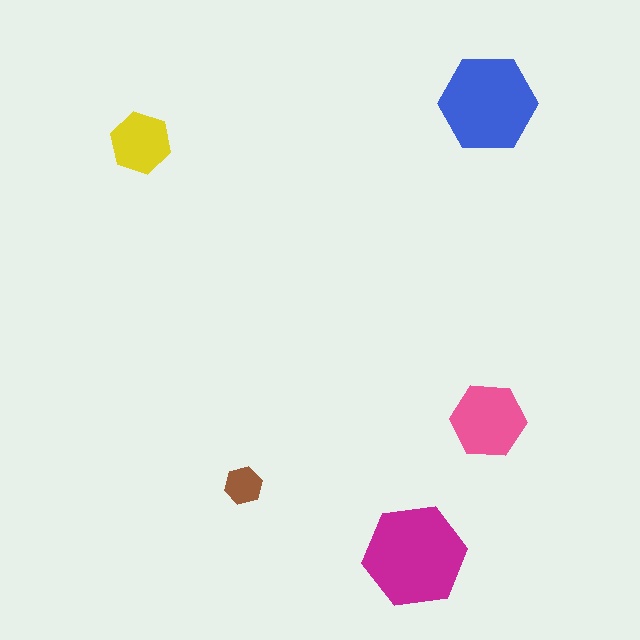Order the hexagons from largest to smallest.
the magenta one, the blue one, the pink one, the yellow one, the brown one.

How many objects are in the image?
There are 5 objects in the image.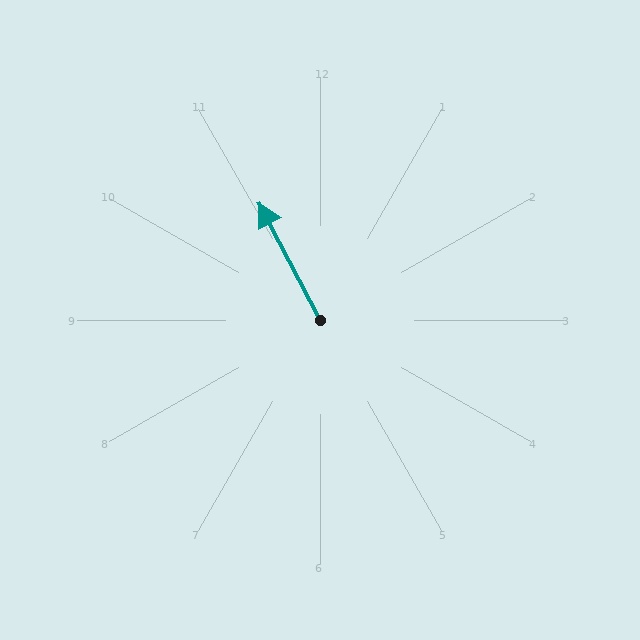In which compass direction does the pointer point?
Northwest.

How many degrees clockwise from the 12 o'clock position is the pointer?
Approximately 333 degrees.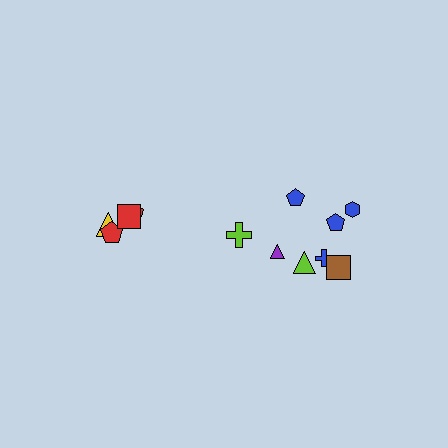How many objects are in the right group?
There are 8 objects.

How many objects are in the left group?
There are 4 objects.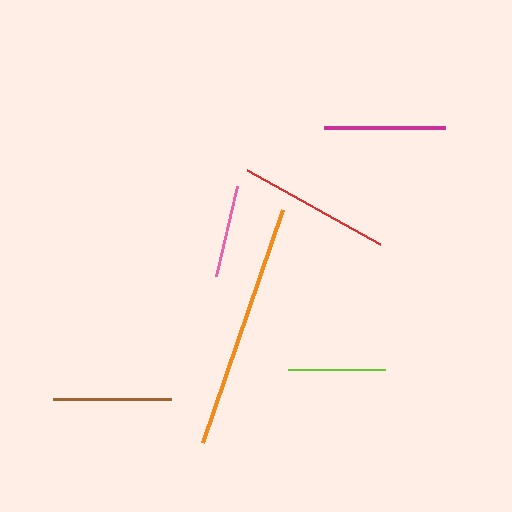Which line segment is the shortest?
The pink line is the shortest at approximately 92 pixels.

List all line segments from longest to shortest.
From longest to shortest: orange, red, magenta, brown, lime, pink.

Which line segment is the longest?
The orange line is the longest at approximately 246 pixels.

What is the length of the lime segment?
The lime segment is approximately 97 pixels long.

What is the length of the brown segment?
The brown segment is approximately 118 pixels long.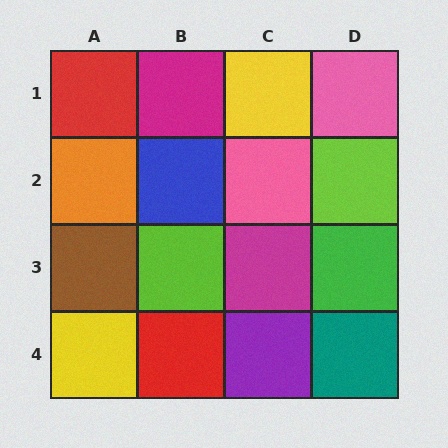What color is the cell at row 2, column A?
Orange.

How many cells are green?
1 cell is green.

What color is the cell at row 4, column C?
Purple.